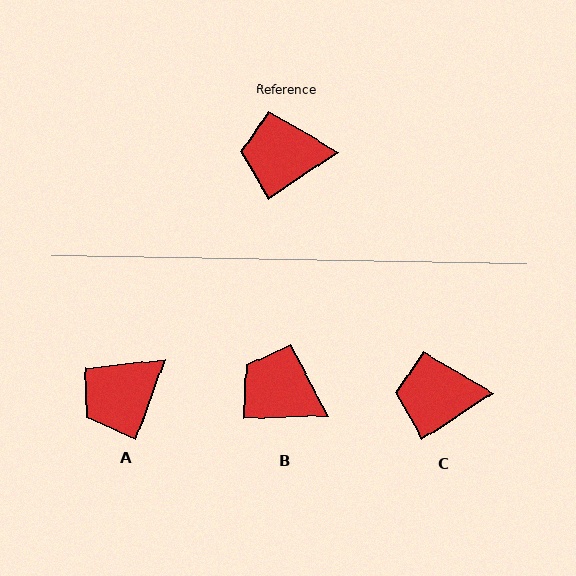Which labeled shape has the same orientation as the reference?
C.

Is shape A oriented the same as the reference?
No, it is off by about 37 degrees.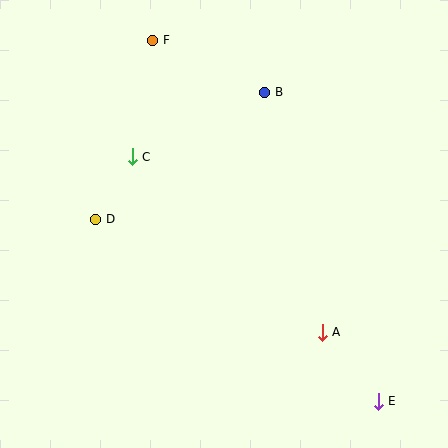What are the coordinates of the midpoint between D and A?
The midpoint between D and A is at (209, 276).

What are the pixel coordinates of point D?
Point D is at (96, 219).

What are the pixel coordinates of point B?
Point B is at (265, 92).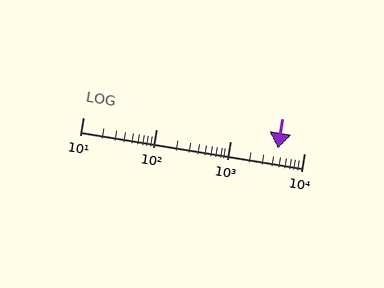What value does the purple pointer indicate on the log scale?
The pointer indicates approximately 4400.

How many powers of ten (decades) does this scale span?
The scale spans 3 decades, from 10 to 10000.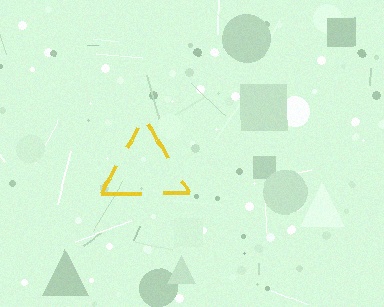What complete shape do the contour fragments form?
The contour fragments form a triangle.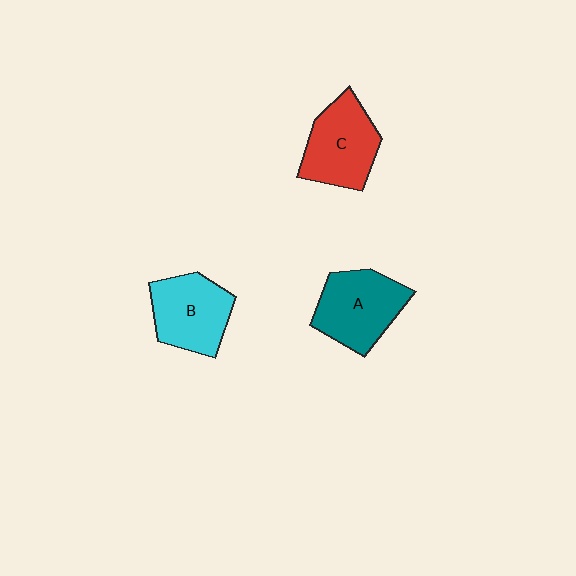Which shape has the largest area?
Shape A (teal).